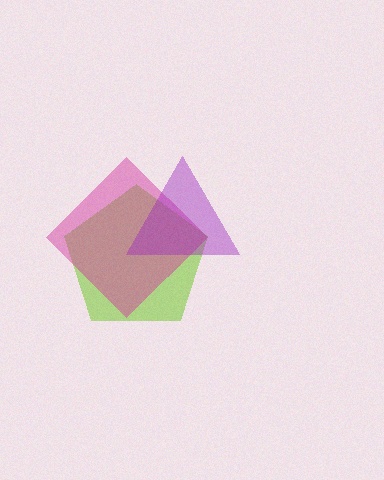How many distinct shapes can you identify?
There are 3 distinct shapes: a lime pentagon, a magenta diamond, a purple triangle.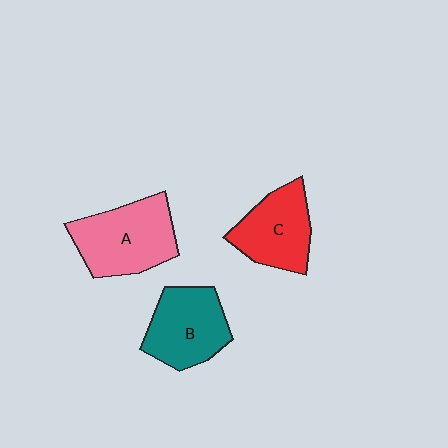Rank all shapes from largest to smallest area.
From largest to smallest: A (pink), B (teal), C (red).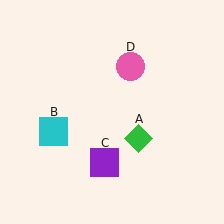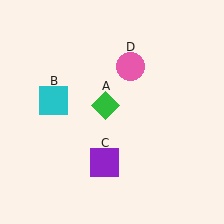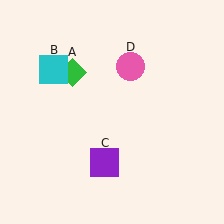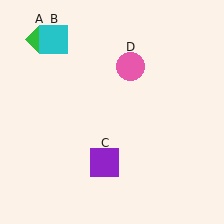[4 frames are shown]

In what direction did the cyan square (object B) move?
The cyan square (object B) moved up.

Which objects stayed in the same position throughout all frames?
Purple square (object C) and pink circle (object D) remained stationary.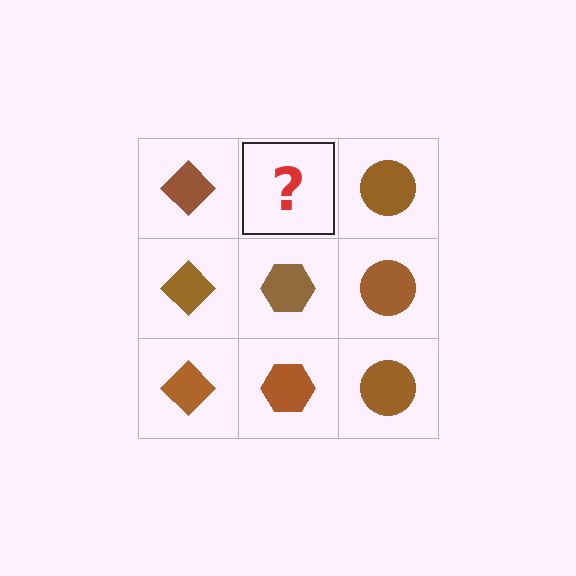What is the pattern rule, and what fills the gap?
The rule is that each column has a consistent shape. The gap should be filled with a brown hexagon.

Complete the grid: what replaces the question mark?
The question mark should be replaced with a brown hexagon.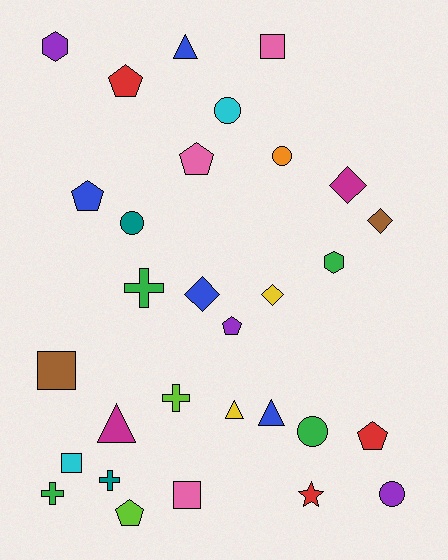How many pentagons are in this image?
There are 6 pentagons.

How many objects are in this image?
There are 30 objects.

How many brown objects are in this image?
There are 2 brown objects.